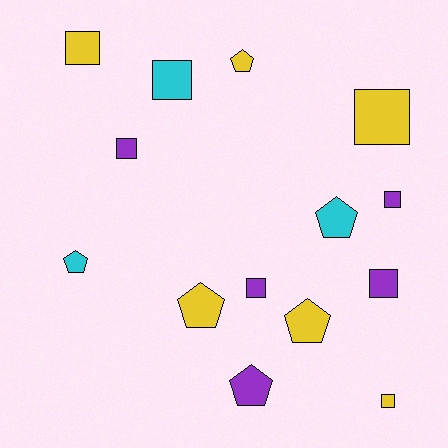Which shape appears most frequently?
Square, with 8 objects.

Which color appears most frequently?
Yellow, with 6 objects.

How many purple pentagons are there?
There is 1 purple pentagon.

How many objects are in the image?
There are 14 objects.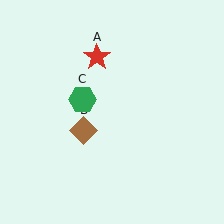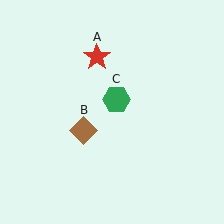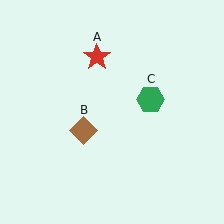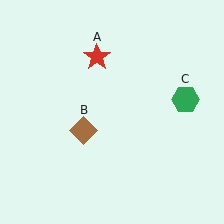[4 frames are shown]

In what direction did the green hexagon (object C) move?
The green hexagon (object C) moved right.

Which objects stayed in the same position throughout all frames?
Red star (object A) and brown diamond (object B) remained stationary.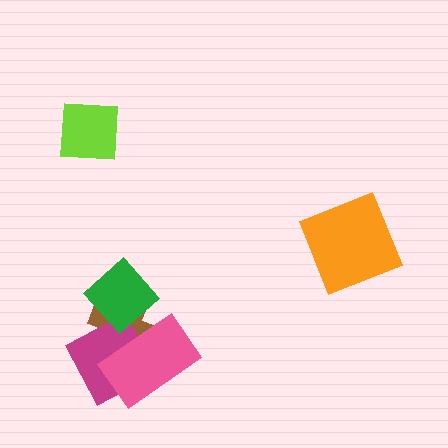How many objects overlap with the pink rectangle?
2 objects overlap with the pink rectangle.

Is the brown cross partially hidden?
Yes, it is partially covered by another shape.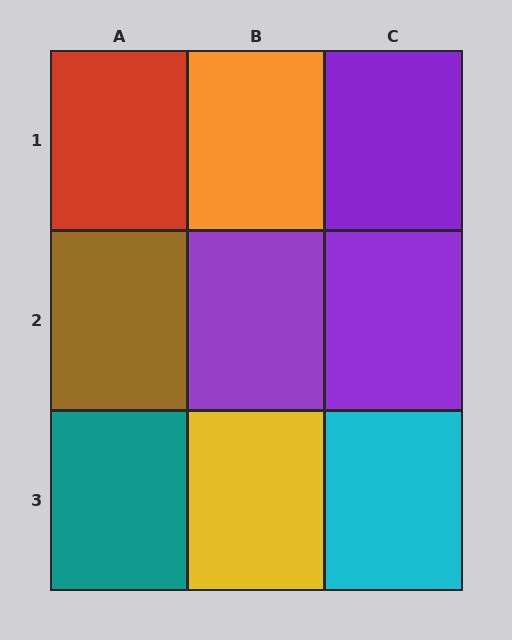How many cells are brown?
1 cell is brown.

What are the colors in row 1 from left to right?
Red, orange, purple.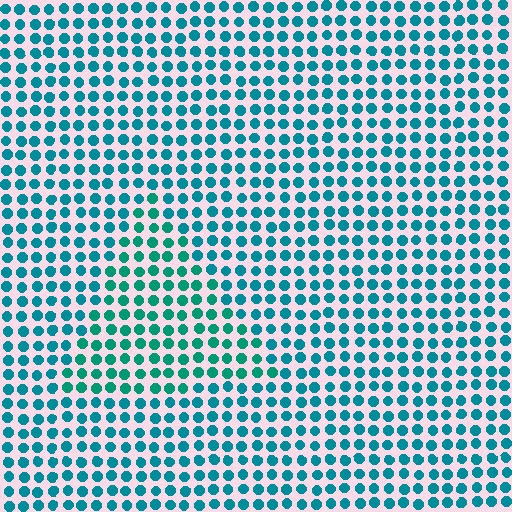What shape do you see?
I see a triangle.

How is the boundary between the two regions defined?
The boundary is defined purely by a slight shift in hue (about 20 degrees). Spacing, size, and orientation are identical on both sides.